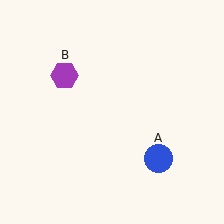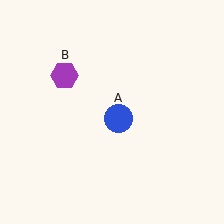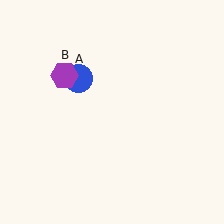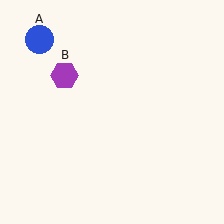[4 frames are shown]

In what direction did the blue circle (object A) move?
The blue circle (object A) moved up and to the left.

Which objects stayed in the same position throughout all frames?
Purple hexagon (object B) remained stationary.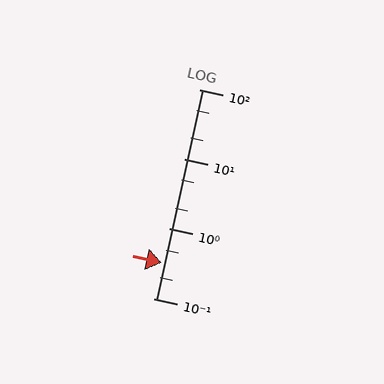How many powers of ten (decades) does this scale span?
The scale spans 3 decades, from 0.1 to 100.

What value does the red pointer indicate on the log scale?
The pointer indicates approximately 0.33.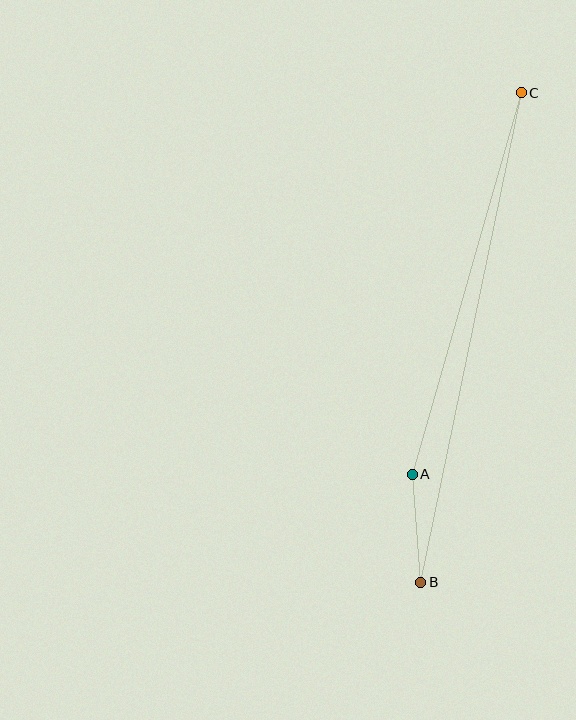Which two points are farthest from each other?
Points B and C are farthest from each other.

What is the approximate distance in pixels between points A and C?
The distance between A and C is approximately 397 pixels.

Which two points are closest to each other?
Points A and B are closest to each other.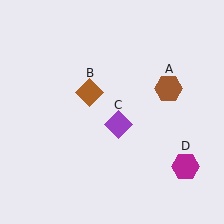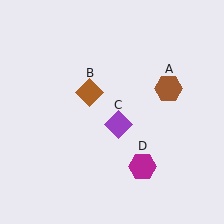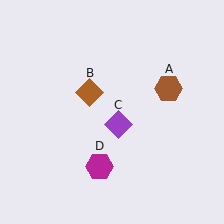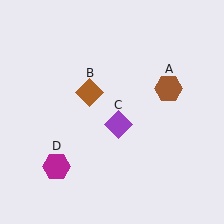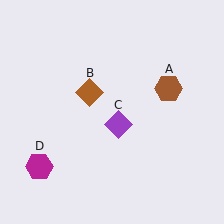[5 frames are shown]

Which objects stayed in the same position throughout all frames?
Brown hexagon (object A) and brown diamond (object B) and purple diamond (object C) remained stationary.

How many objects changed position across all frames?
1 object changed position: magenta hexagon (object D).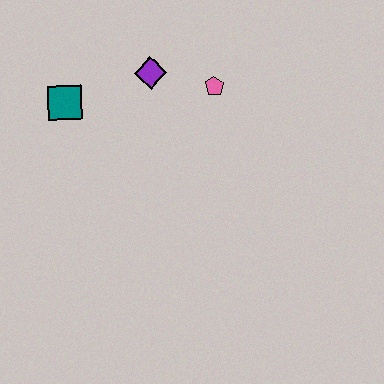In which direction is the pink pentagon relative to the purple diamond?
The pink pentagon is to the right of the purple diamond.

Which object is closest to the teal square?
The purple diamond is closest to the teal square.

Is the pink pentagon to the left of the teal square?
No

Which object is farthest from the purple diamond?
The teal square is farthest from the purple diamond.